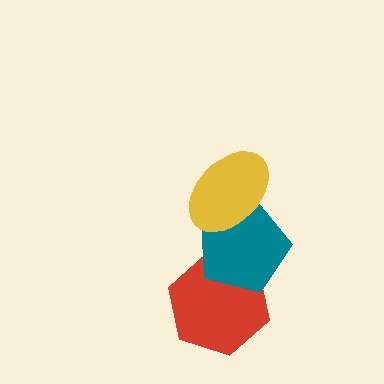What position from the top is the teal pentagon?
The teal pentagon is 2nd from the top.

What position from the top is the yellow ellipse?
The yellow ellipse is 1st from the top.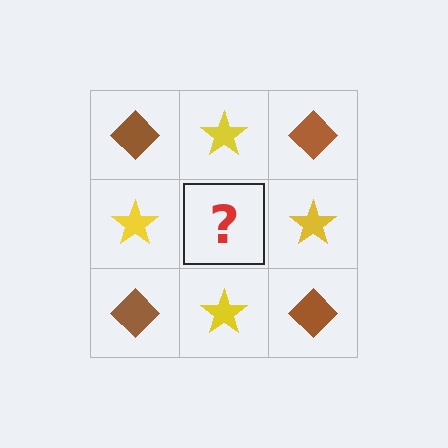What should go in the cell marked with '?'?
The missing cell should contain a brown diamond.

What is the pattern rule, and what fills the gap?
The rule is that it alternates brown diamond and yellow star in a checkerboard pattern. The gap should be filled with a brown diamond.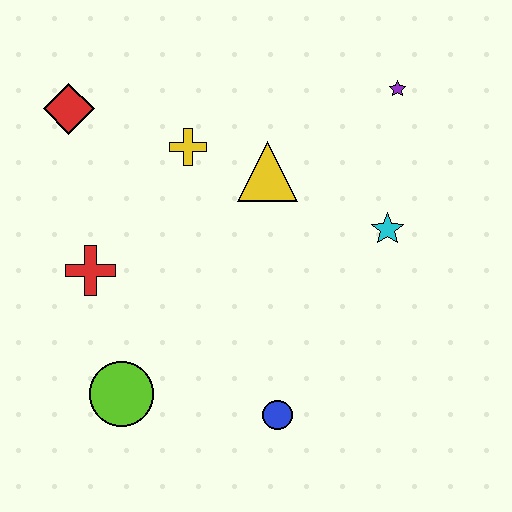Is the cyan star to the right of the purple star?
No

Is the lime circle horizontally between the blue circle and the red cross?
Yes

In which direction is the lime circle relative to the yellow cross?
The lime circle is below the yellow cross.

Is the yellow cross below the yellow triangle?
No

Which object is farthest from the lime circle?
The purple star is farthest from the lime circle.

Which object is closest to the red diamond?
The yellow cross is closest to the red diamond.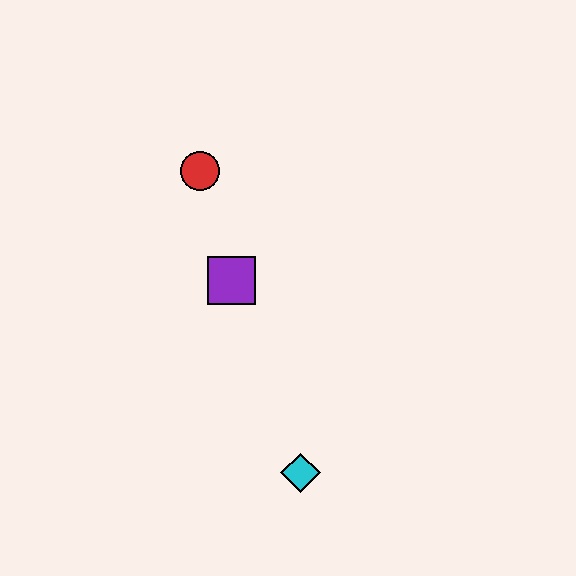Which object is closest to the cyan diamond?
The purple square is closest to the cyan diamond.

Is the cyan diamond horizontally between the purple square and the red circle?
No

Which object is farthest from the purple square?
The cyan diamond is farthest from the purple square.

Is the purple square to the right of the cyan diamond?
No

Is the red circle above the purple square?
Yes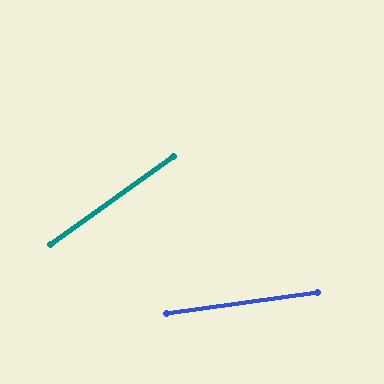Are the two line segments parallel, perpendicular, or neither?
Neither parallel nor perpendicular — they differ by about 27°.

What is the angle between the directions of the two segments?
Approximately 27 degrees.